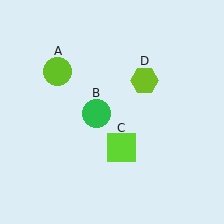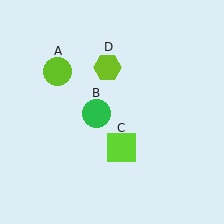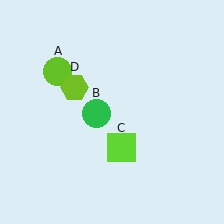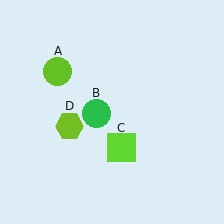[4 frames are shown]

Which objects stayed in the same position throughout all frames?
Lime circle (object A) and green circle (object B) and lime square (object C) remained stationary.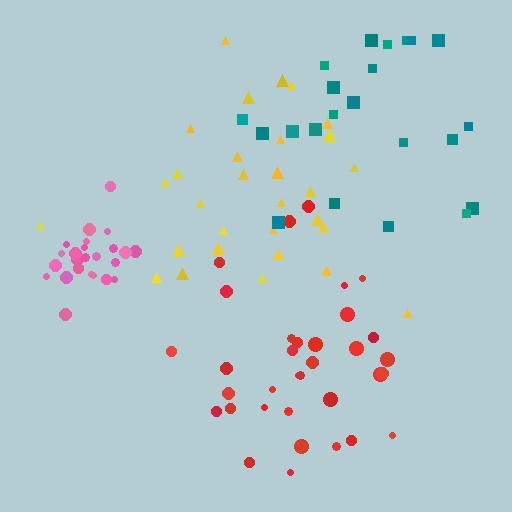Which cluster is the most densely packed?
Pink.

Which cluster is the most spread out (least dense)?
Teal.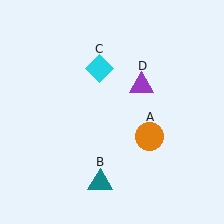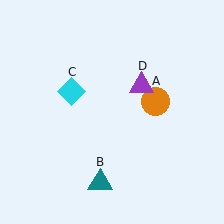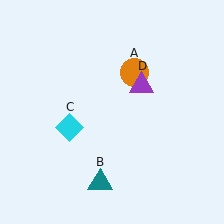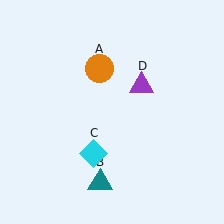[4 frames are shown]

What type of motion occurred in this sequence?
The orange circle (object A), cyan diamond (object C) rotated counterclockwise around the center of the scene.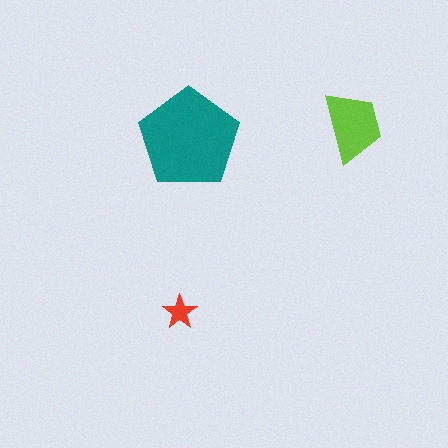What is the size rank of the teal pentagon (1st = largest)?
1st.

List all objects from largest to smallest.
The teal pentagon, the lime trapezoid, the red star.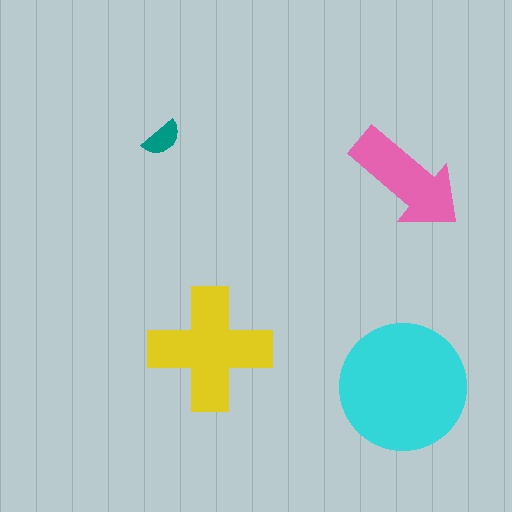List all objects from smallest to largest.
The teal semicircle, the pink arrow, the yellow cross, the cyan circle.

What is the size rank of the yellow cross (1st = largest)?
2nd.